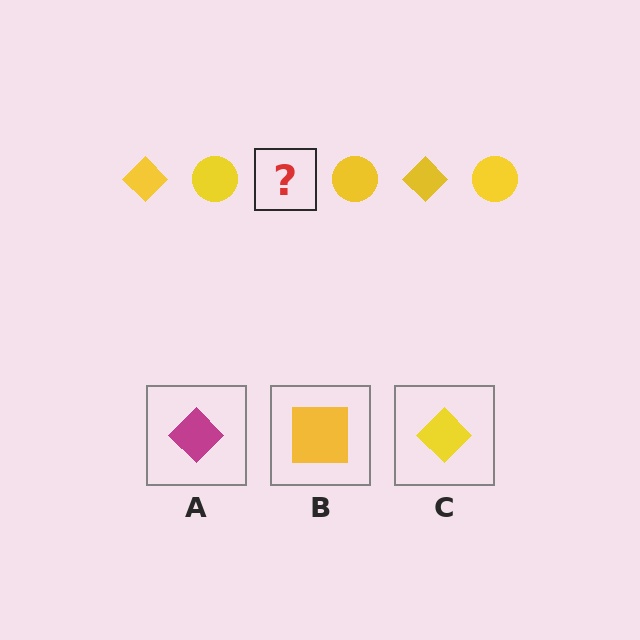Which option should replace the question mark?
Option C.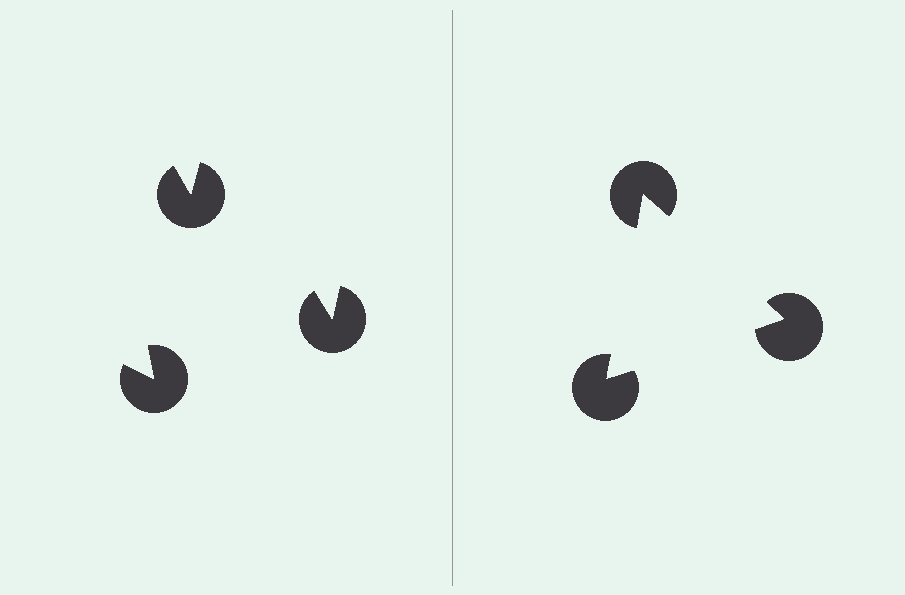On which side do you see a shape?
An illusory triangle appears on the right side. On the left side the wedge cuts are rotated, so no coherent shape forms.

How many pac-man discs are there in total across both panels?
6 — 3 on each side.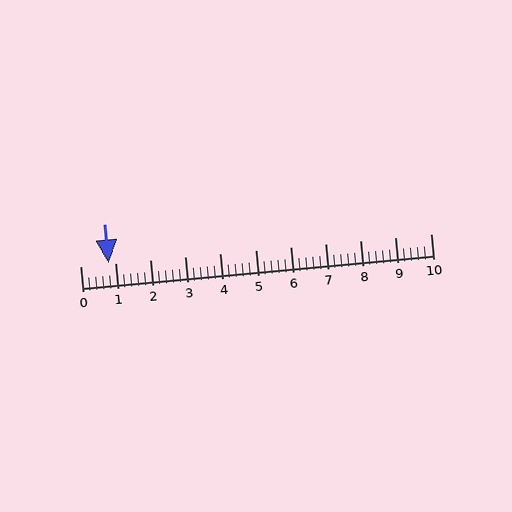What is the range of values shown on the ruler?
The ruler shows values from 0 to 10.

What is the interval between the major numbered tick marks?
The major tick marks are spaced 1 units apart.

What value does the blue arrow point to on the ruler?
The blue arrow points to approximately 0.8.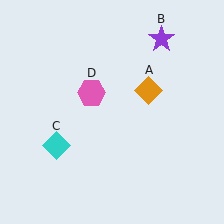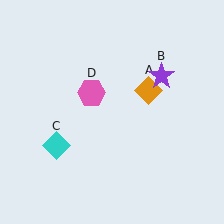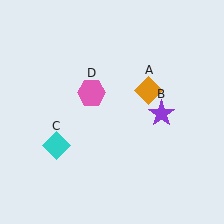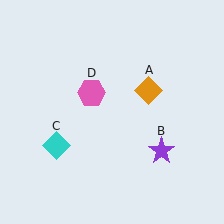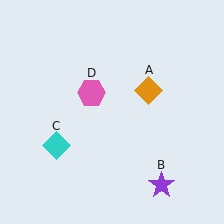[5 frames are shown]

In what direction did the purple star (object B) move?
The purple star (object B) moved down.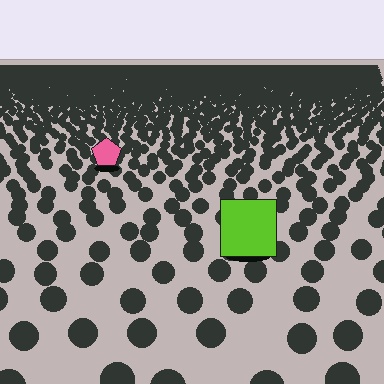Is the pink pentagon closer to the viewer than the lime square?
No. The lime square is closer — you can tell from the texture gradient: the ground texture is coarser near it.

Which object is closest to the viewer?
The lime square is closest. The texture marks near it are larger and more spread out.